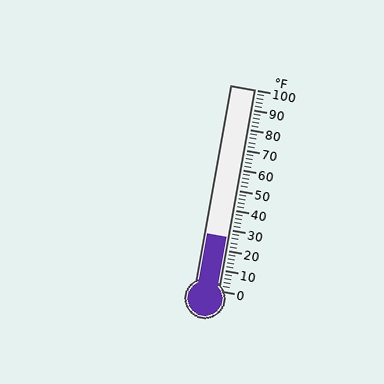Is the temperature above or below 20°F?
The temperature is above 20°F.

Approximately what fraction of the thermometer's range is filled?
The thermometer is filled to approximately 25% of its range.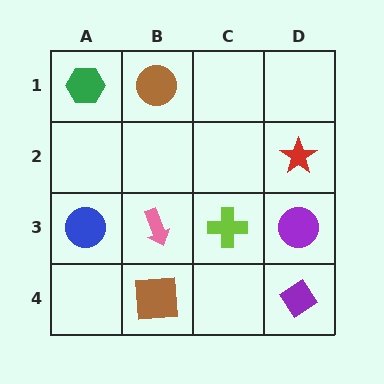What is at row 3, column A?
A blue circle.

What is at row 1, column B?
A brown circle.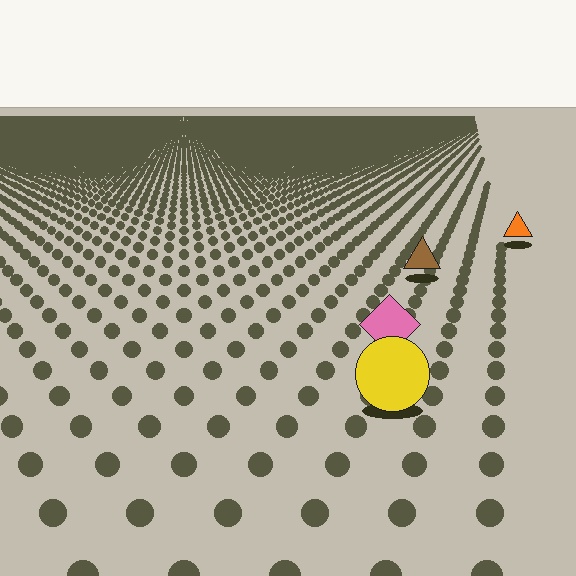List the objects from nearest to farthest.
From nearest to farthest: the yellow circle, the pink diamond, the brown triangle, the orange triangle.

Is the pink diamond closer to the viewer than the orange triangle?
Yes. The pink diamond is closer — you can tell from the texture gradient: the ground texture is coarser near it.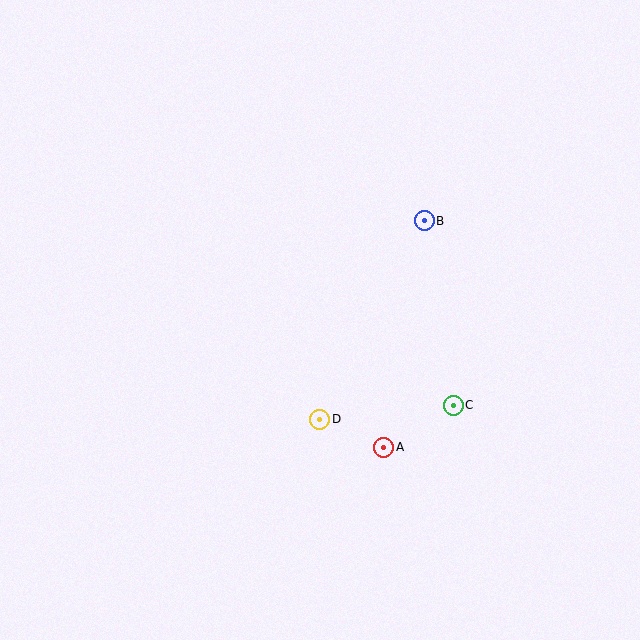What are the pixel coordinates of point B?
Point B is at (424, 221).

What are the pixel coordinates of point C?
Point C is at (453, 405).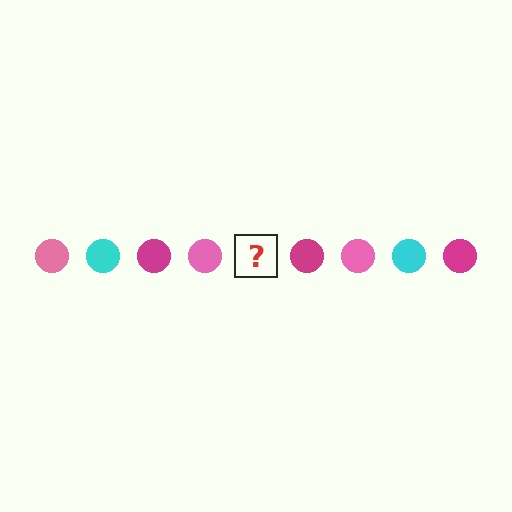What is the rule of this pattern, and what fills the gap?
The rule is that the pattern cycles through pink, cyan, magenta circles. The gap should be filled with a cyan circle.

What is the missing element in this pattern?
The missing element is a cyan circle.